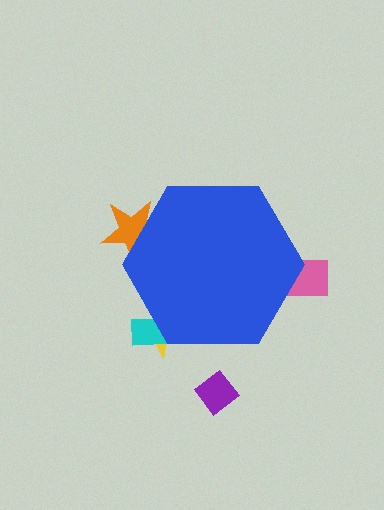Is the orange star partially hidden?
Yes, the orange star is partially hidden behind the blue hexagon.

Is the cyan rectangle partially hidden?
Yes, the cyan rectangle is partially hidden behind the blue hexagon.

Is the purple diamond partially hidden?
No, the purple diamond is fully visible.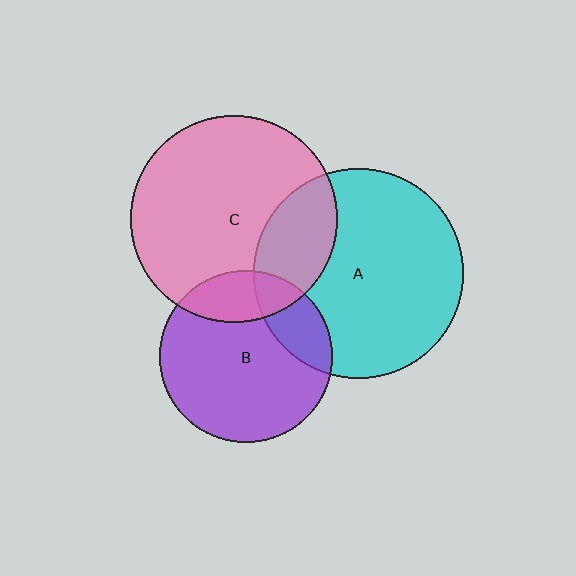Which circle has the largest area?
Circle A (cyan).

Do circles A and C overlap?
Yes.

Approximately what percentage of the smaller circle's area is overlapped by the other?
Approximately 25%.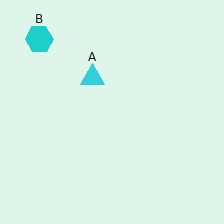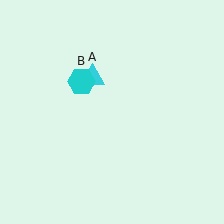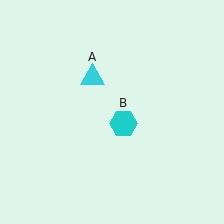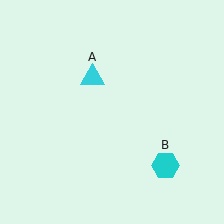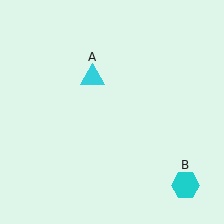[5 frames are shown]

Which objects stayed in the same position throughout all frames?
Cyan triangle (object A) remained stationary.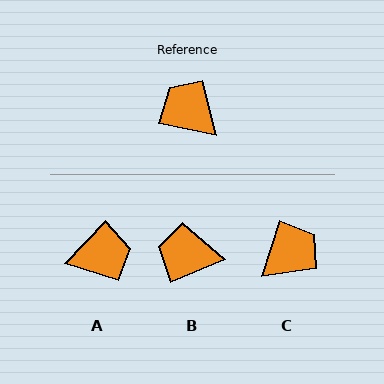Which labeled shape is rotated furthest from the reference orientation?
A, about 122 degrees away.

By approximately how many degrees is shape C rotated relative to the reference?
Approximately 96 degrees clockwise.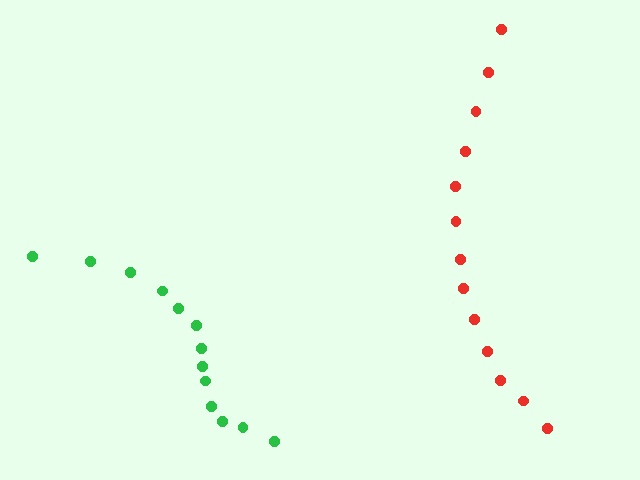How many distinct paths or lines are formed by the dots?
There are 2 distinct paths.